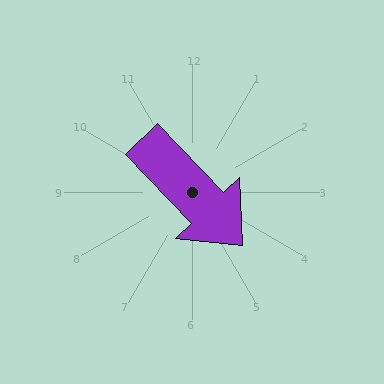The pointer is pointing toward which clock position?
Roughly 5 o'clock.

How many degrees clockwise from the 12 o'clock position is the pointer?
Approximately 136 degrees.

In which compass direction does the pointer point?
Southeast.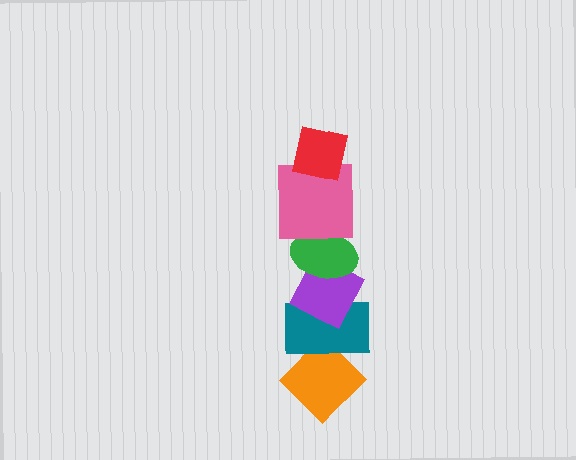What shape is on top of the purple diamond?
The green ellipse is on top of the purple diamond.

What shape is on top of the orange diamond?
The teal rectangle is on top of the orange diamond.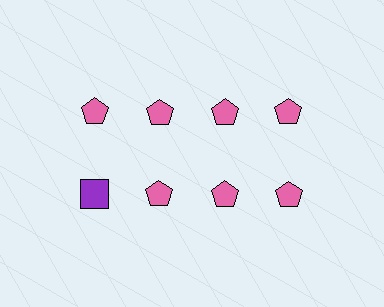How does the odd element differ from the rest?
It differs in both color (purple instead of pink) and shape (square instead of pentagon).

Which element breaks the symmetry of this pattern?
The purple square in the second row, leftmost column breaks the symmetry. All other shapes are pink pentagons.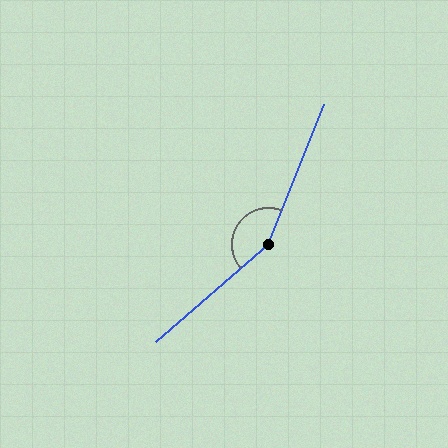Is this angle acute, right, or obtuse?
It is obtuse.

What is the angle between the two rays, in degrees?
Approximately 153 degrees.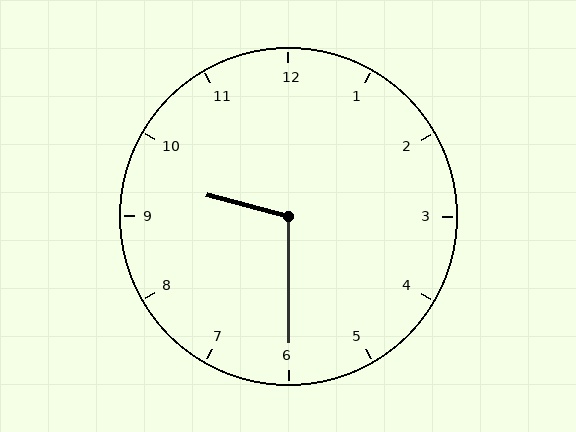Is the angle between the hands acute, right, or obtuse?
It is obtuse.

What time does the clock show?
9:30.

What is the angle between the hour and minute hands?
Approximately 105 degrees.